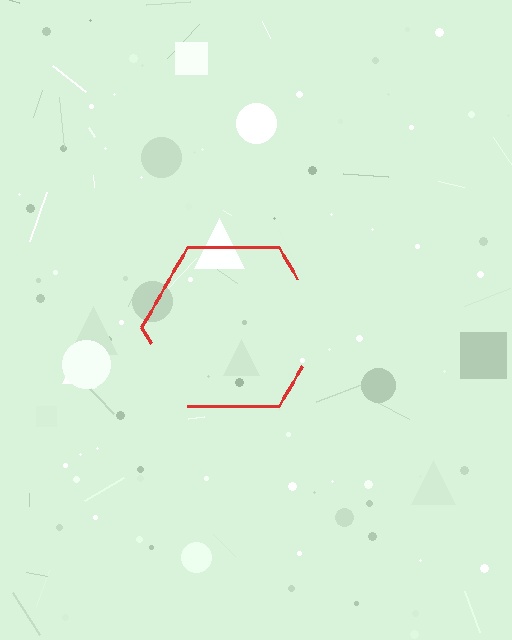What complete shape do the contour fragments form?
The contour fragments form a hexagon.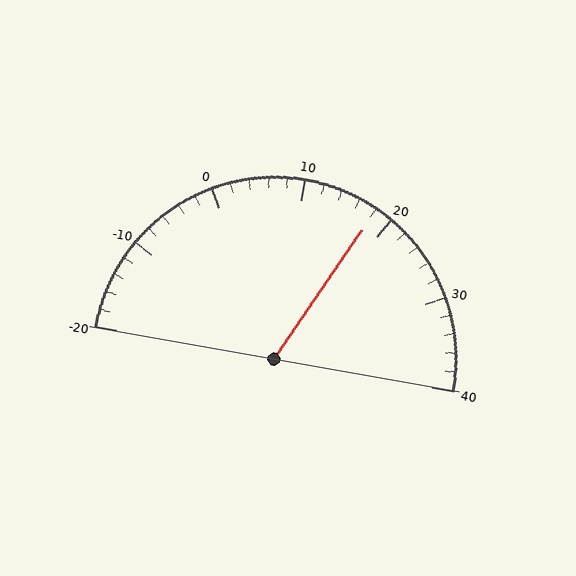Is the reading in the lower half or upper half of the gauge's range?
The reading is in the upper half of the range (-20 to 40).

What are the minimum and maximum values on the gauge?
The gauge ranges from -20 to 40.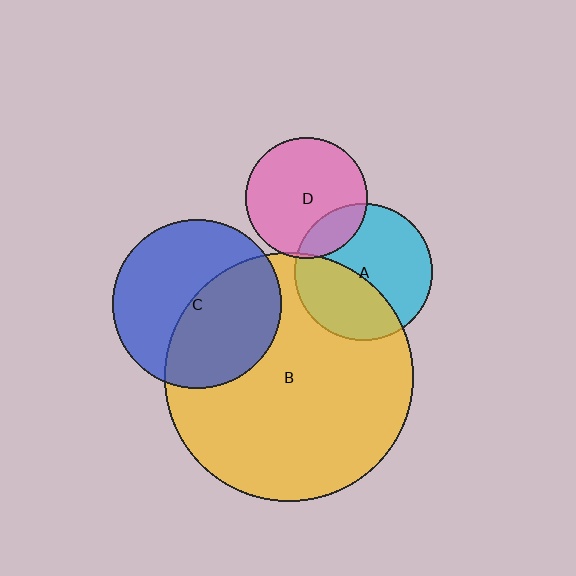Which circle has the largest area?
Circle B (yellow).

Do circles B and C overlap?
Yes.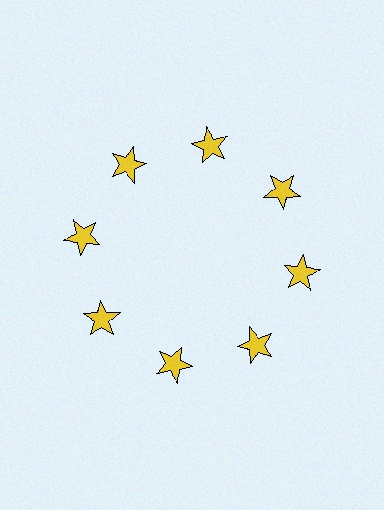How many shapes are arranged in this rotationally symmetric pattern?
There are 8 shapes, arranged in 8 groups of 1.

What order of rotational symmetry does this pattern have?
This pattern has 8-fold rotational symmetry.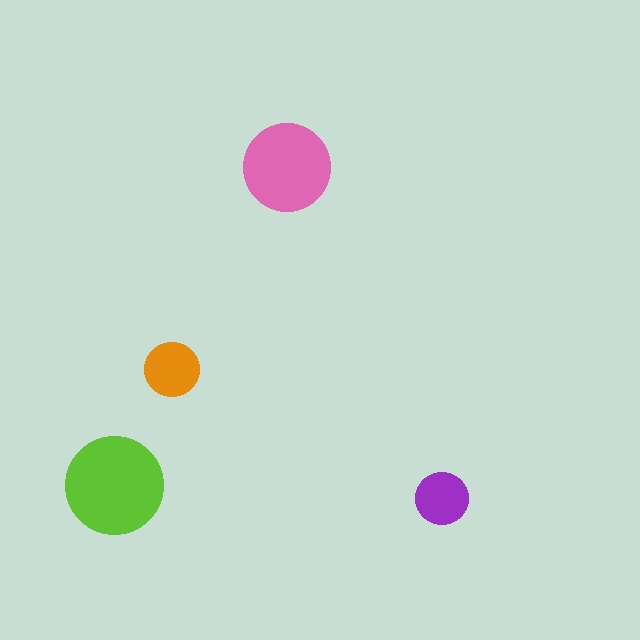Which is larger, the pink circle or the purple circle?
The pink one.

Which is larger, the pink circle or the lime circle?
The lime one.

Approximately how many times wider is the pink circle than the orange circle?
About 1.5 times wider.